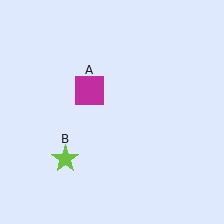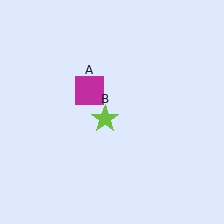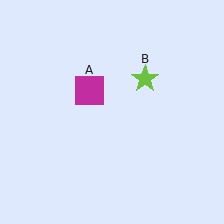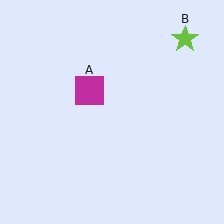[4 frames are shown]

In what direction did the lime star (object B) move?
The lime star (object B) moved up and to the right.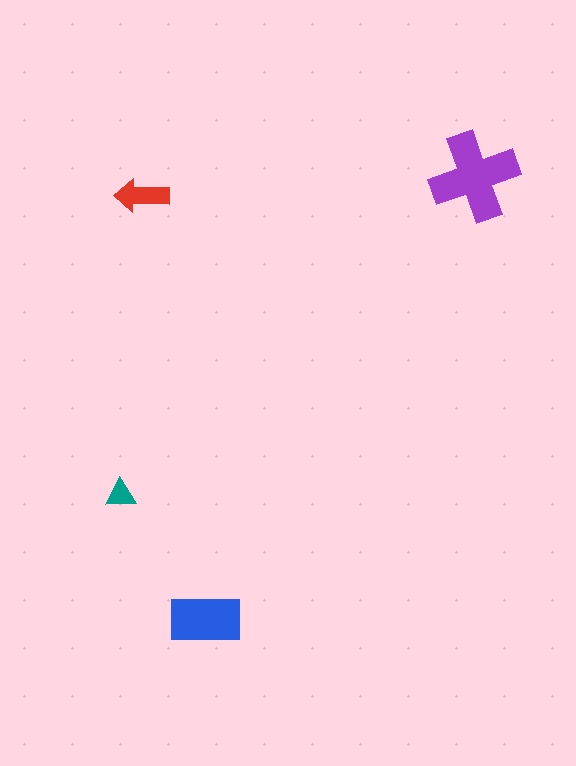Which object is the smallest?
The teal triangle.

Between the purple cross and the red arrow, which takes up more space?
The purple cross.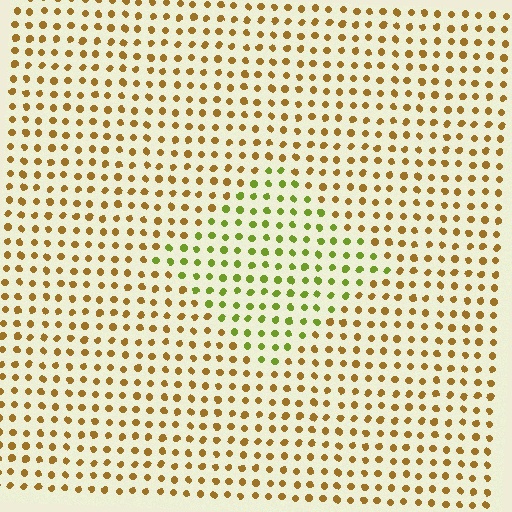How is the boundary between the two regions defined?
The boundary is defined purely by a slight shift in hue (about 46 degrees). Spacing, size, and orientation are identical on both sides.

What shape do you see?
I see a diamond.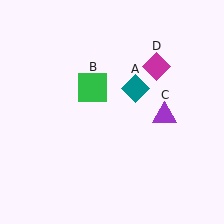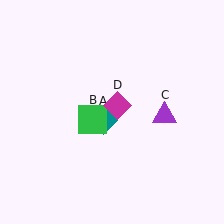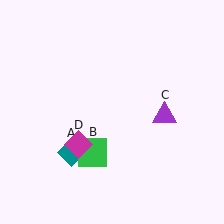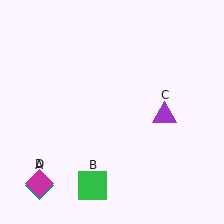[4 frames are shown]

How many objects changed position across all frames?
3 objects changed position: teal diamond (object A), green square (object B), magenta diamond (object D).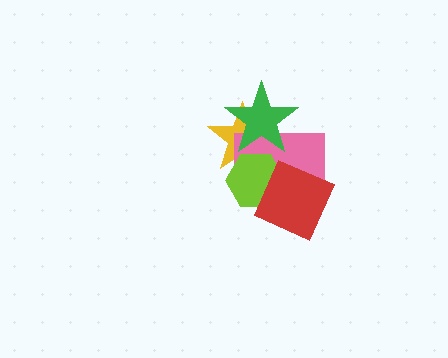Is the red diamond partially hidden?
No, no other shape covers it.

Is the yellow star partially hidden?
Yes, it is partially covered by another shape.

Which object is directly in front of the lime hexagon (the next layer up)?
The red diamond is directly in front of the lime hexagon.